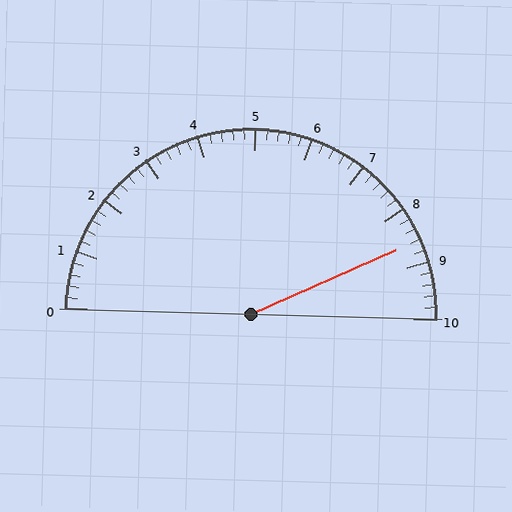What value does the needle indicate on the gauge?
The needle indicates approximately 8.6.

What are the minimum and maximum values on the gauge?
The gauge ranges from 0 to 10.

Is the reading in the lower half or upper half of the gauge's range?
The reading is in the upper half of the range (0 to 10).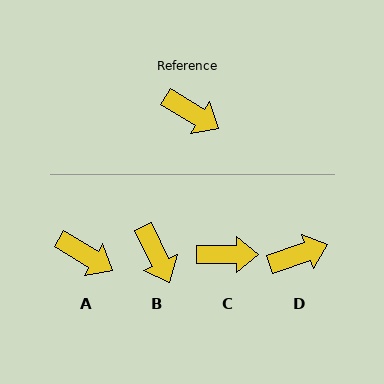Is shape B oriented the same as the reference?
No, it is off by about 34 degrees.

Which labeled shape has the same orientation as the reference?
A.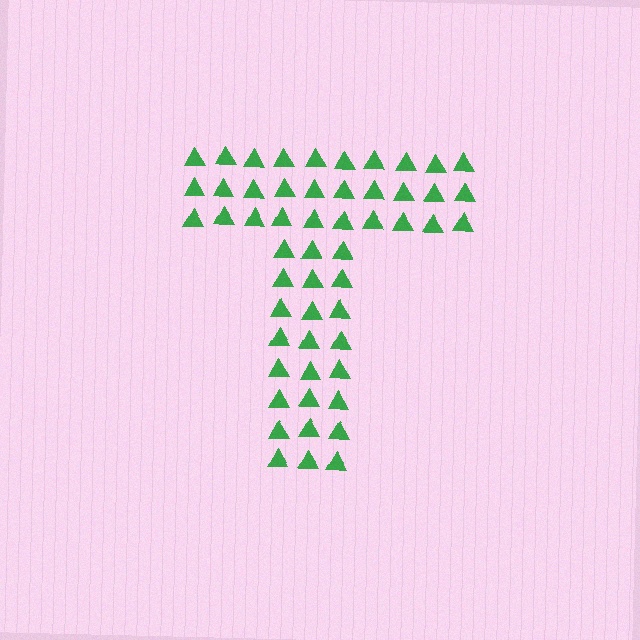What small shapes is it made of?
It is made of small triangles.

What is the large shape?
The large shape is the letter T.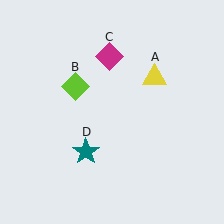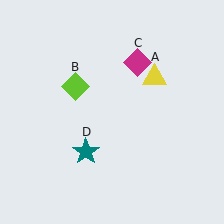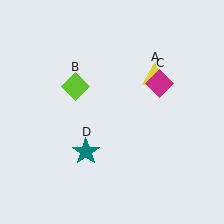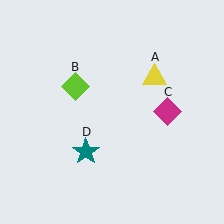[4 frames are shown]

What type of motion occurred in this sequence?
The magenta diamond (object C) rotated clockwise around the center of the scene.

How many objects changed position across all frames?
1 object changed position: magenta diamond (object C).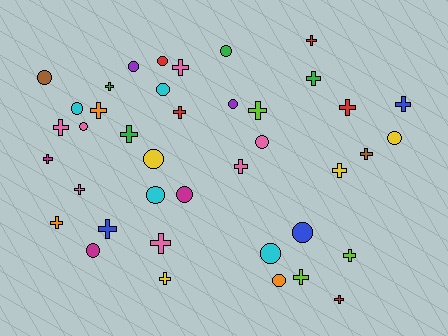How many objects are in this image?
There are 40 objects.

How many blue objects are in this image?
There are 3 blue objects.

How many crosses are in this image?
There are 23 crosses.